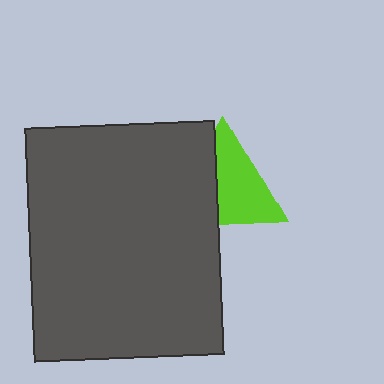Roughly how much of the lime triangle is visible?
About half of it is visible (roughly 62%).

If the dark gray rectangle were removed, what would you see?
You would see the complete lime triangle.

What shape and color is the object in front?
The object in front is a dark gray rectangle.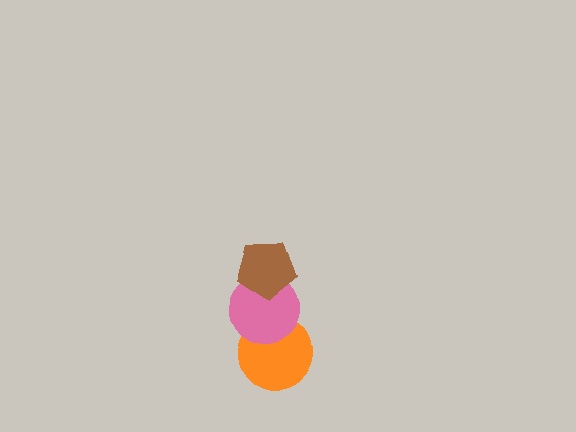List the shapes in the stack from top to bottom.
From top to bottom: the brown pentagon, the pink circle, the orange circle.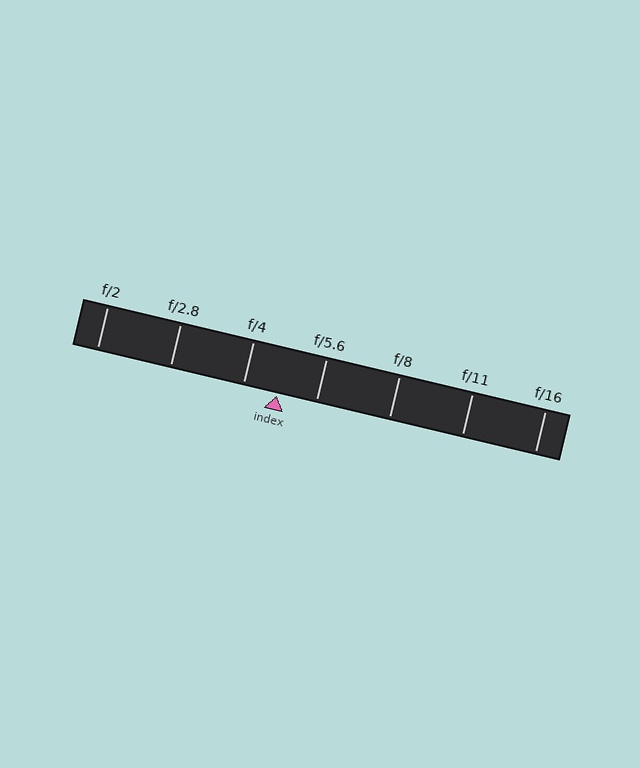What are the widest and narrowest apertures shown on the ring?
The widest aperture shown is f/2 and the narrowest is f/16.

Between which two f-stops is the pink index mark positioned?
The index mark is between f/4 and f/5.6.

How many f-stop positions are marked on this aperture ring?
There are 7 f-stop positions marked.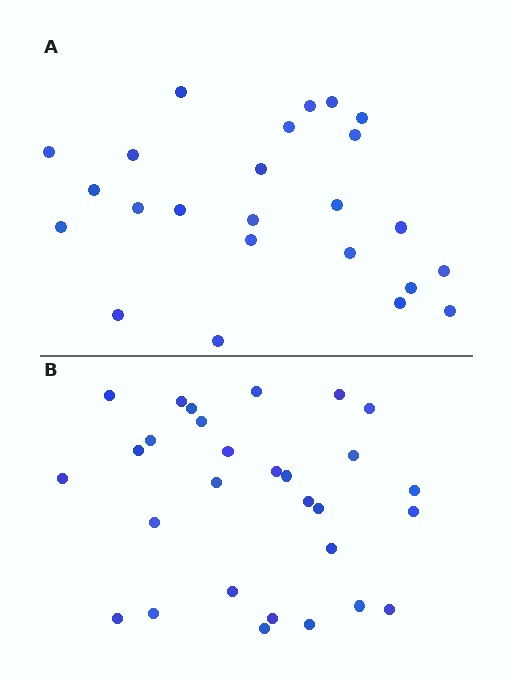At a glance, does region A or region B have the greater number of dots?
Region B (the bottom region) has more dots.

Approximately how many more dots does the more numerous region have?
Region B has about 5 more dots than region A.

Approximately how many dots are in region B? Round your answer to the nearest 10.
About 30 dots. (The exact count is 29, which rounds to 30.)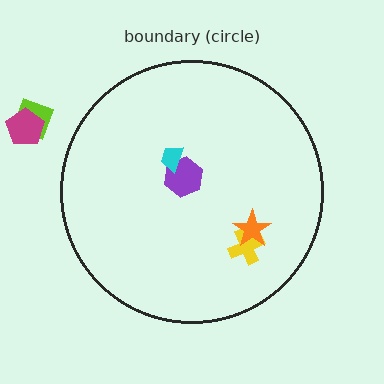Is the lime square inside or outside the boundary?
Outside.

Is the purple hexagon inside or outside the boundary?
Inside.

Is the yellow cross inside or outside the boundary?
Inside.